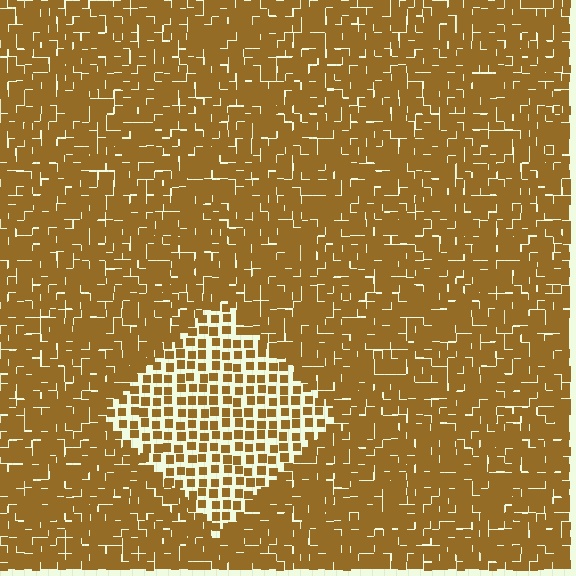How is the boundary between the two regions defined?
The boundary is defined by a change in element density (approximately 2.0x ratio). All elements are the same color, size, and shape.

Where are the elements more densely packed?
The elements are more densely packed outside the diamond boundary.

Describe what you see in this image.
The image contains small brown elements arranged at two different densities. A diamond-shaped region is visible where the elements are less densely packed than the surrounding area.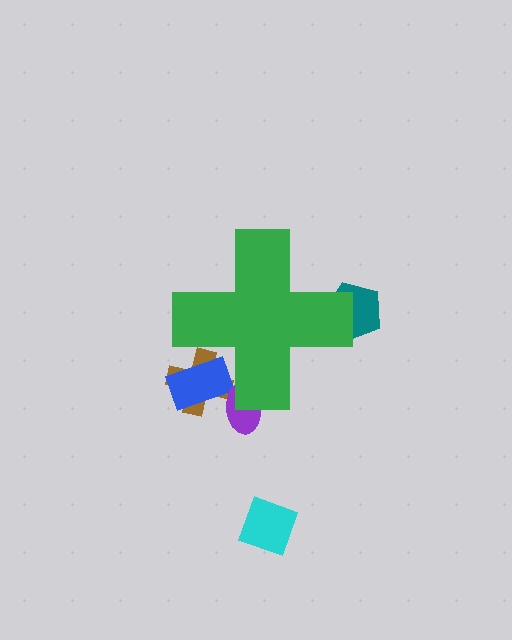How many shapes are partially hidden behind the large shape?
4 shapes are partially hidden.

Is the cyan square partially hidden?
No, the cyan square is fully visible.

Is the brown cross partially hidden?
Yes, the brown cross is partially hidden behind the green cross.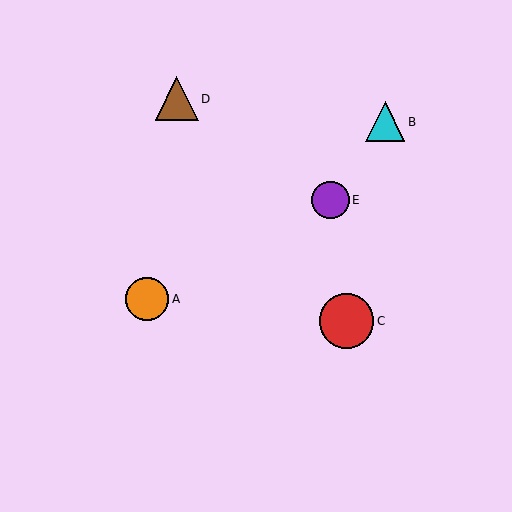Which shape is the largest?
The red circle (labeled C) is the largest.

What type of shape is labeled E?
Shape E is a purple circle.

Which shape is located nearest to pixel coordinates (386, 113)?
The cyan triangle (labeled B) at (385, 122) is nearest to that location.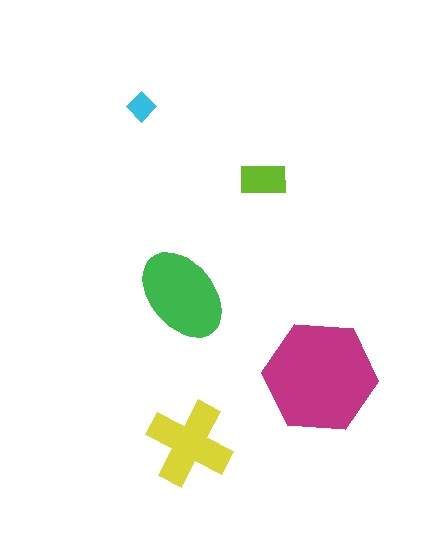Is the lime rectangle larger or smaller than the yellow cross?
Smaller.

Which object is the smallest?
The cyan diamond.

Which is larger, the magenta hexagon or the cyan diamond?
The magenta hexagon.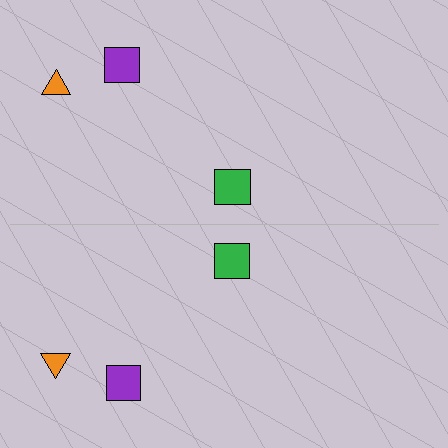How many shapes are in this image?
There are 6 shapes in this image.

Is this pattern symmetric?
Yes, this pattern has bilateral (reflection) symmetry.